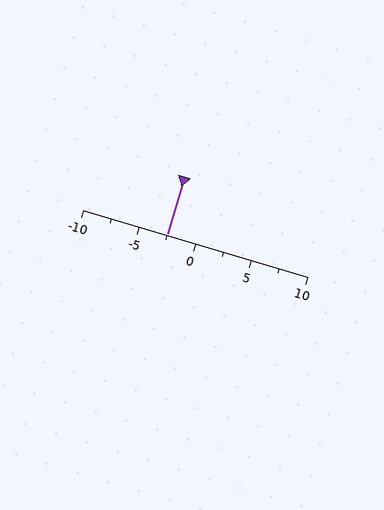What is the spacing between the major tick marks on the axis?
The major ticks are spaced 5 apart.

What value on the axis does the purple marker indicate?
The marker indicates approximately -2.5.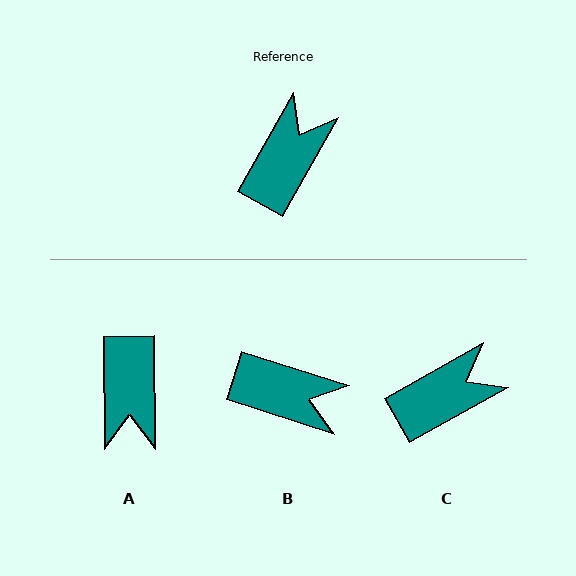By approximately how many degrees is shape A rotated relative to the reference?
Approximately 150 degrees clockwise.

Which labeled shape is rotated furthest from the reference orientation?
A, about 150 degrees away.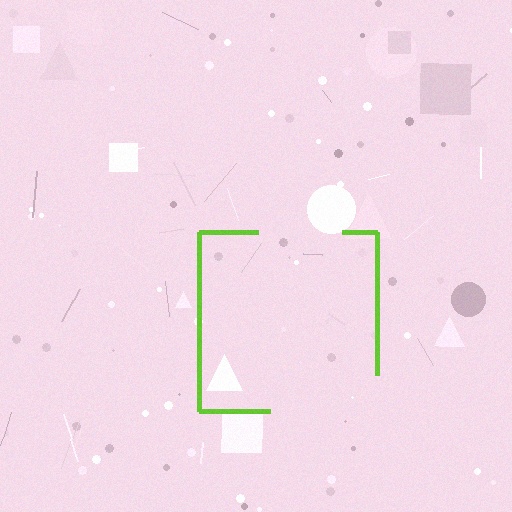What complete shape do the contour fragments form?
The contour fragments form a square.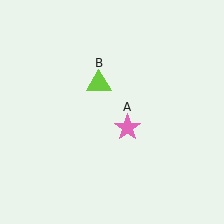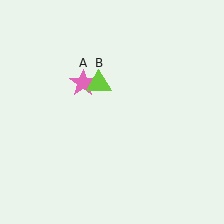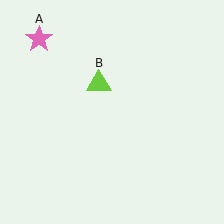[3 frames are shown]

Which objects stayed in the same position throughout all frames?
Lime triangle (object B) remained stationary.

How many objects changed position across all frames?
1 object changed position: pink star (object A).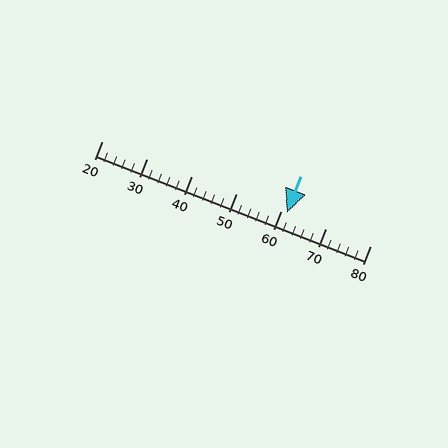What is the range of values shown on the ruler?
The ruler shows values from 20 to 80.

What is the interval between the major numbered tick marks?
The major tick marks are spaced 10 units apart.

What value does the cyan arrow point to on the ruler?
The cyan arrow points to approximately 61.